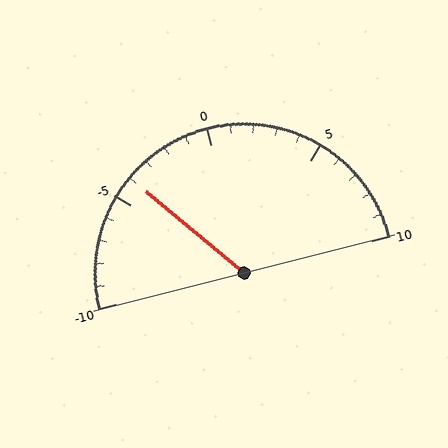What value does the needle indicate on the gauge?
The needle indicates approximately -4.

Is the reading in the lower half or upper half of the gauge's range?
The reading is in the lower half of the range (-10 to 10).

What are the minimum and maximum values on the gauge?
The gauge ranges from -10 to 10.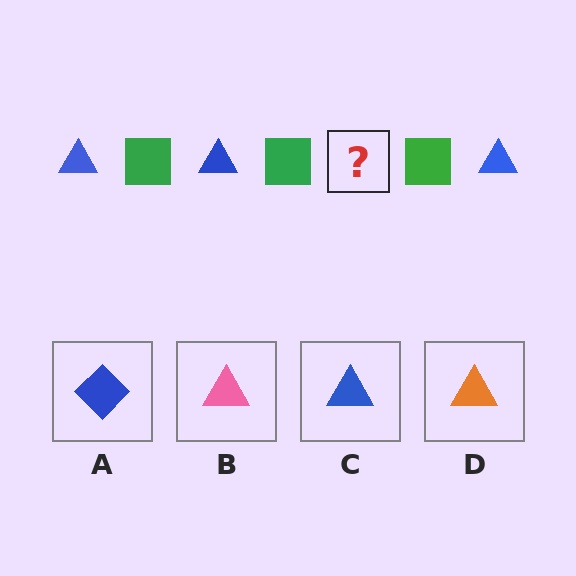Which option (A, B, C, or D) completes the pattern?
C.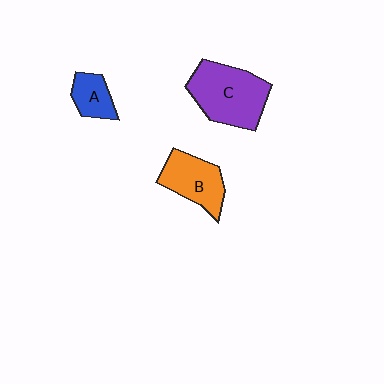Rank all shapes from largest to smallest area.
From largest to smallest: C (purple), B (orange), A (blue).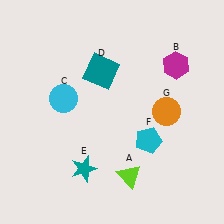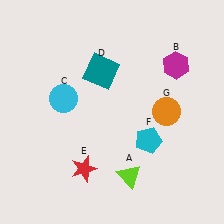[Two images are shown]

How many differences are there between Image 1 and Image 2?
There is 1 difference between the two images.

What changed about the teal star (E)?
In Image 1, E is teal. In Image 2, it changed to red.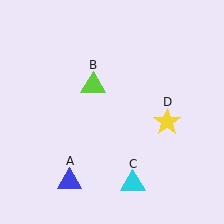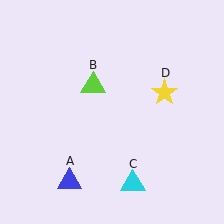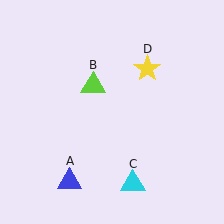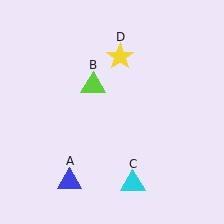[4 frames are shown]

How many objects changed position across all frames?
1 object changed position: yellow star (object D).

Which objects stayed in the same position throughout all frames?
Blue triangle (object A) and lime triangle (object B) and cyan triangle (object C) remained stationary.